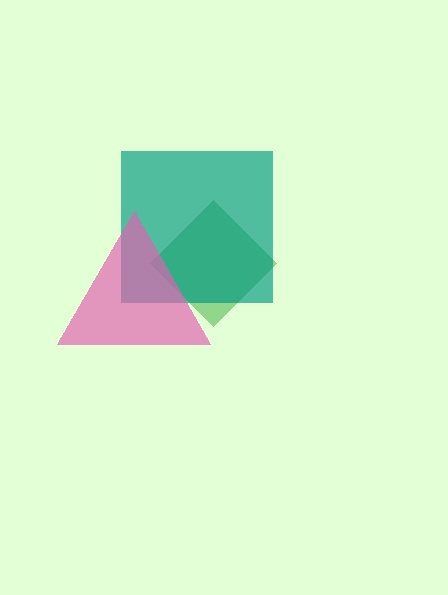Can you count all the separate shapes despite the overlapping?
Yes, there are 3 separate shapes.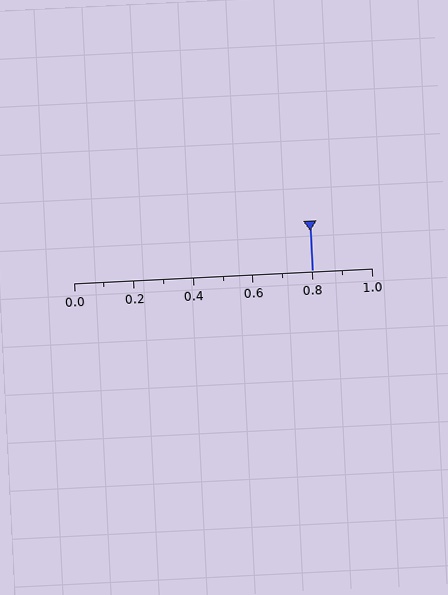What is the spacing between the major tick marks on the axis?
The major ticks are spaced 0.2 apart.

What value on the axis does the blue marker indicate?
The marker indicates approximately 0.8.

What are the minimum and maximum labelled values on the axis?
The axis runs from 0.0 to 1.0.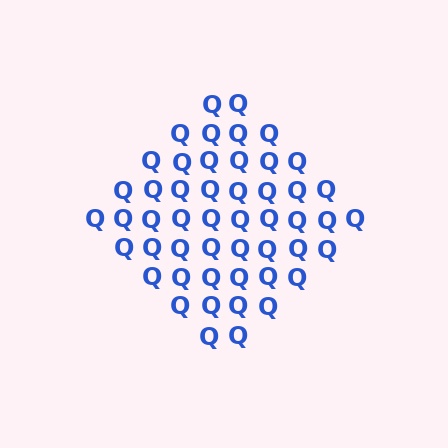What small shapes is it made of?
It is made of small letter Q's.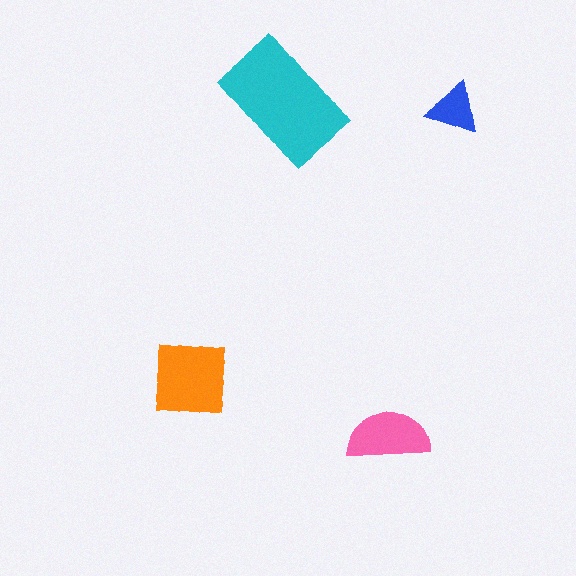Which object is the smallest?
The blue triangle.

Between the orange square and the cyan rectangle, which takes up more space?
The cyan rectangle.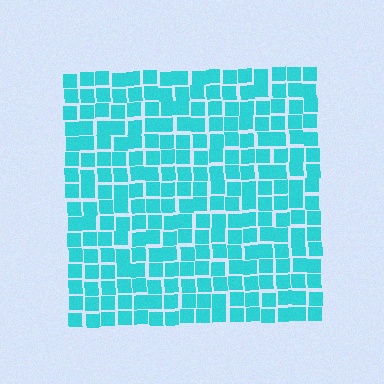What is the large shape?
The large shape is a square.